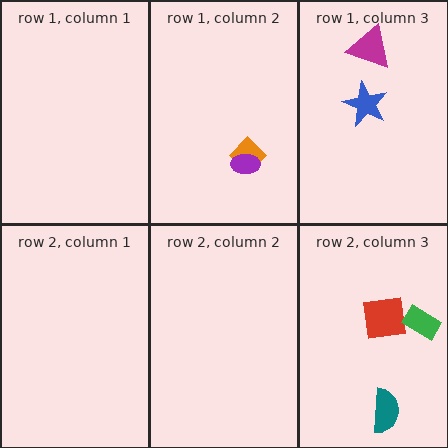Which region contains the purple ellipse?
The row 1, column 2 region.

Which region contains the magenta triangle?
The row 1, column 3 region.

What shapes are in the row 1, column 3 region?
The blue star, the magenta triangle.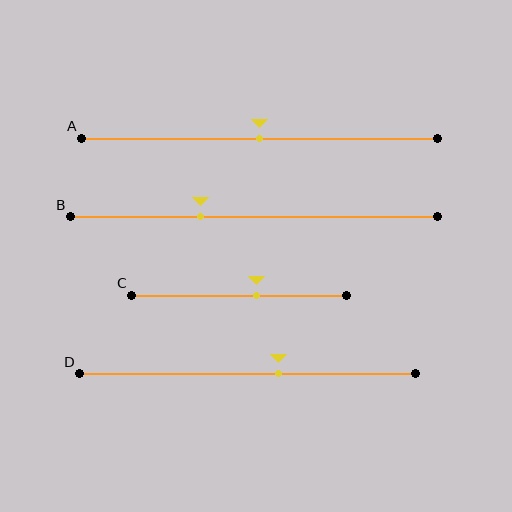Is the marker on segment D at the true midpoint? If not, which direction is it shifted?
No, the marker on segment D is shifted to the right by about 9% of the segment length.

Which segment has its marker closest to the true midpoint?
Segment A has its marker closest to the true midpoint.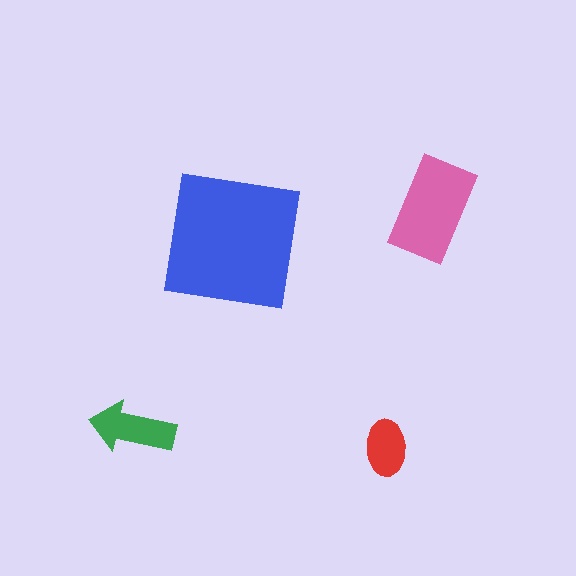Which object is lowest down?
The red ellipse is bottommost.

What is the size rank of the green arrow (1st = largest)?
3rd.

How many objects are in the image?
There are 4 objects in the image.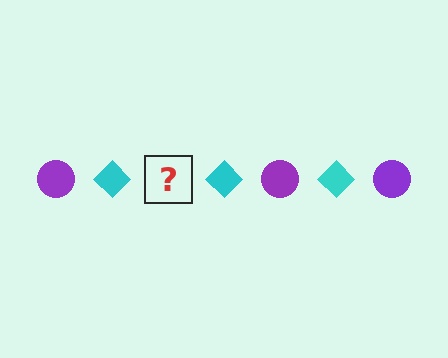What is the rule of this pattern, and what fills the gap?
The rule is that the pattern alternates between purple circle and cyan diamond. The gap should be filled with a purple circle.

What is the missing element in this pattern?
The missing element is a purple circle.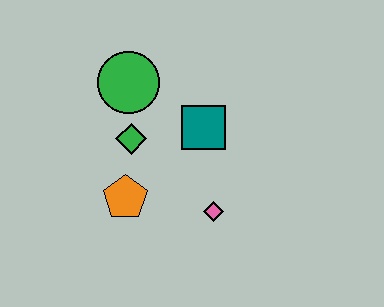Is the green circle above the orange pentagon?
Yes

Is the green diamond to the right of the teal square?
No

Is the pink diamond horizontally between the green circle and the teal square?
No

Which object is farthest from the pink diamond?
The green circle is farthest from the pink diamond.